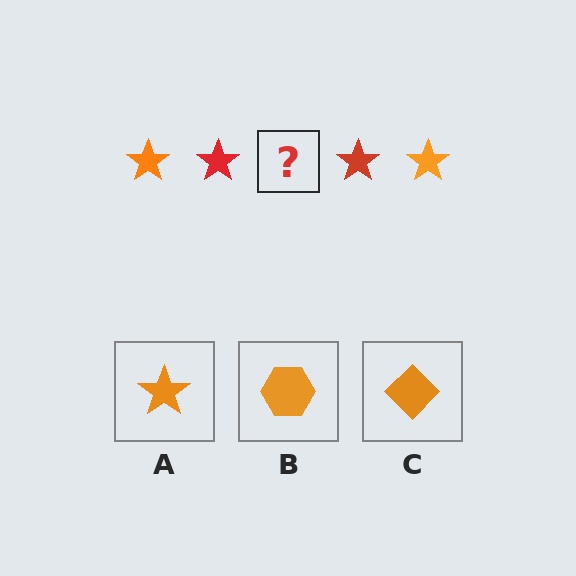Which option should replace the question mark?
Option A.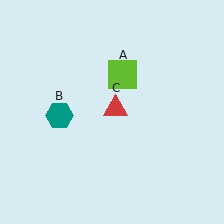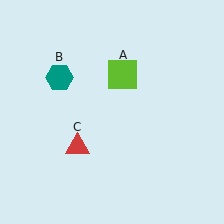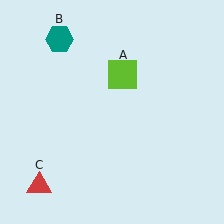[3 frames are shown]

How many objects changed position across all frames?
2 objects changed position: teal hexagon (object B), red triangle (object C).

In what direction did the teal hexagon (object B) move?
The teal hexagon (object B) moved up.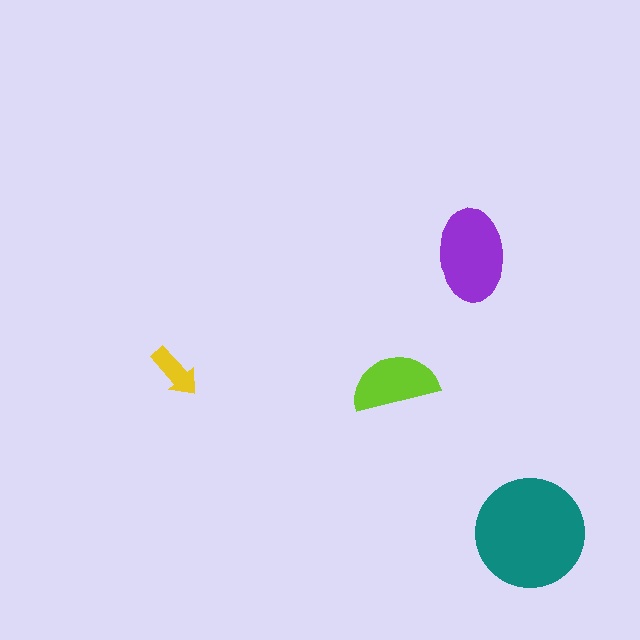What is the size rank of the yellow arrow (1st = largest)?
4th.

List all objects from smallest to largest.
The yellow arrow, the lime semicircle, the purple ellipse, the teal circle.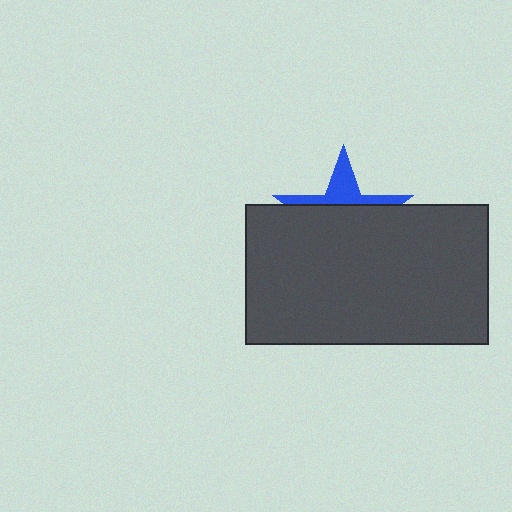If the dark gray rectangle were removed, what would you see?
You would see the complete blue star.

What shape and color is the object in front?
The object in front is a dark gray rectangle.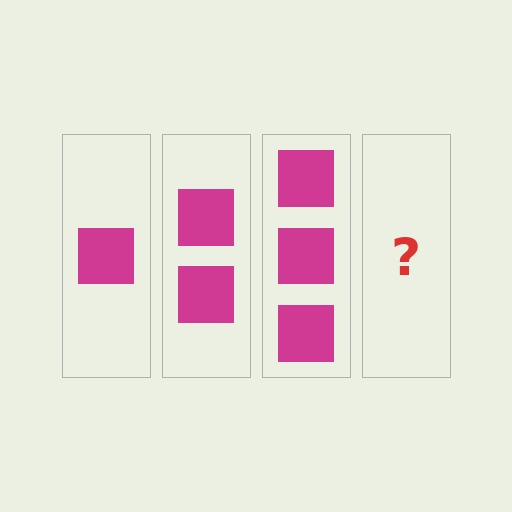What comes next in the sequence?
The next element should be 4 squares.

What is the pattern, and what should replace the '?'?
The pattern is that each step adds one more square. The '?' should be 4 squares.